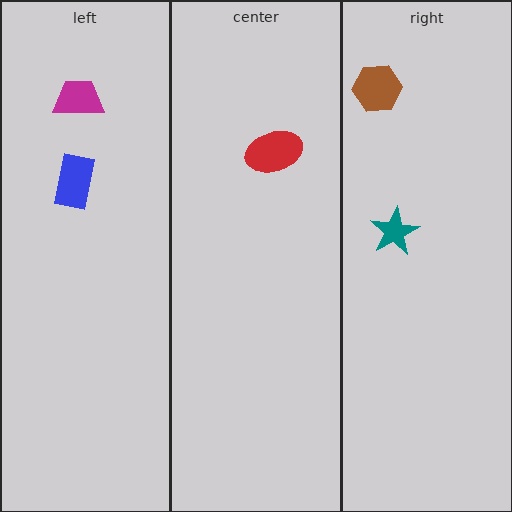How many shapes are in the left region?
2.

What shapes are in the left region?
The magenta trapezoid, the blue rectangle.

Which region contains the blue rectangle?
The left region.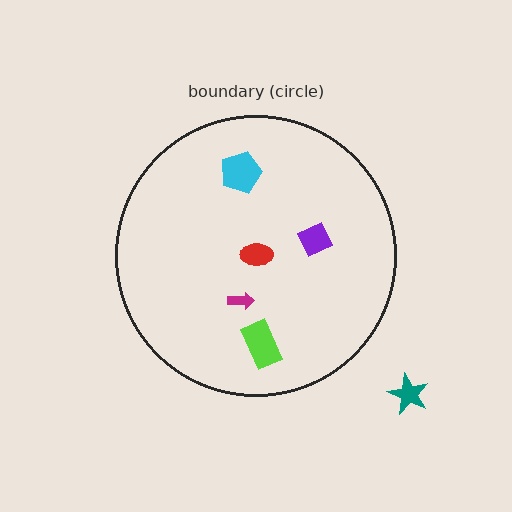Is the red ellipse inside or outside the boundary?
Inside.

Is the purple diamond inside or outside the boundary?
Inside.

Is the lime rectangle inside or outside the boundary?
Inside.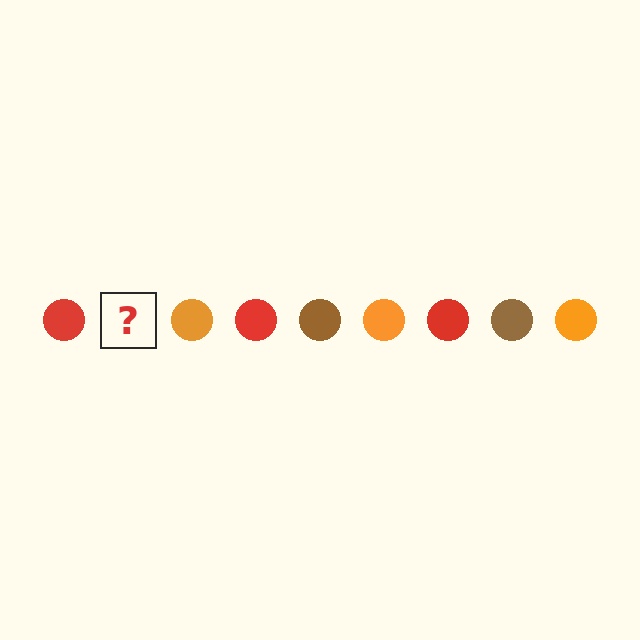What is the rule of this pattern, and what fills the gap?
The rule is that the pattern cycles through red, brown, orange circles. The gap should be filled with a brown circle.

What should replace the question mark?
The question mark should be replaced with a brown circle.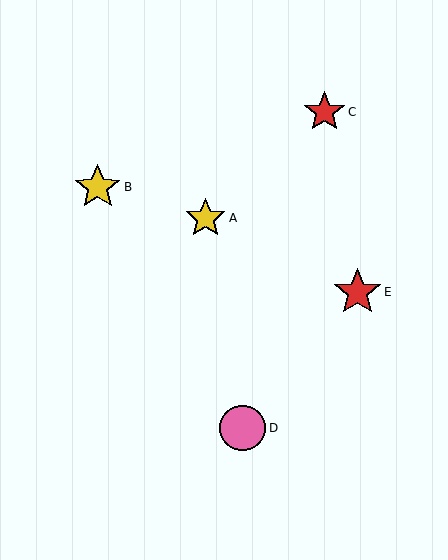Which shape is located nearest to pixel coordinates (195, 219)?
The yellow star (labeled A) at (205, 218) is nearest to that location.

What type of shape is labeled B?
Shape B is a yellow star.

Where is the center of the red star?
The center of the red star is at (324, 112).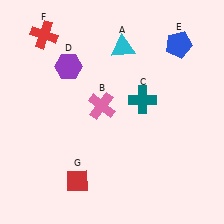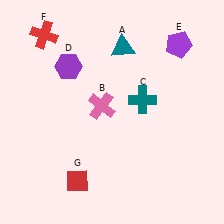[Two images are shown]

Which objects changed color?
A changed from cyan to teal. E changed from blue to purple.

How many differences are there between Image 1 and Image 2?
There are 2 differences between the two images.